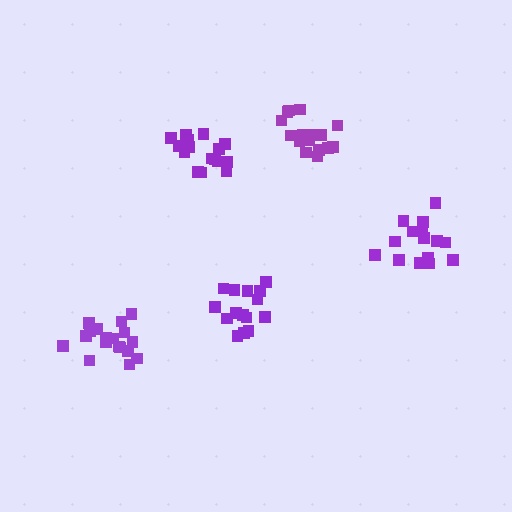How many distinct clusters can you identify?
There are 5 distinct clusters.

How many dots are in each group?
Group 1: 18 dots, Group 2: 18 dots, Group 3: 17 dots, Group 4: 15 dots, Group 5: 15 dots (83 total).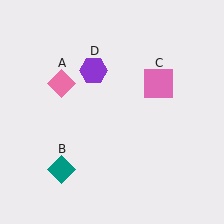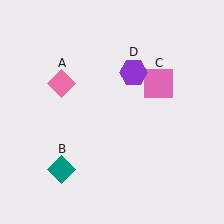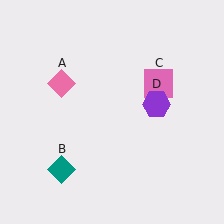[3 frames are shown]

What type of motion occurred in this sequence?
The purple hexagon (object D) rotated clockwise around the center of the scene.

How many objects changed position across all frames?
1 object changed position: purple hexagon (object D).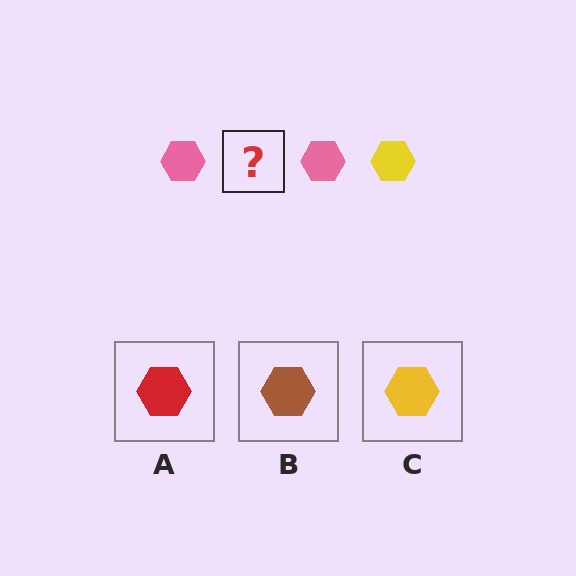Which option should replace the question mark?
Option C.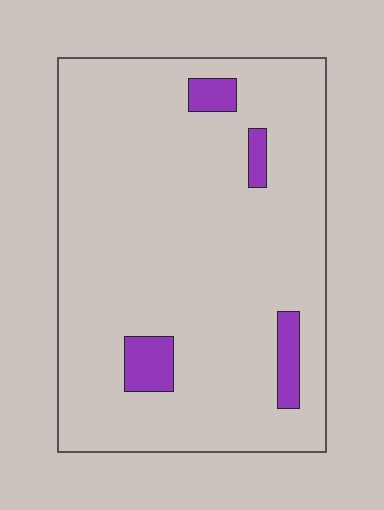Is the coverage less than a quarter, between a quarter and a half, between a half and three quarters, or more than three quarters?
Less than a quarter.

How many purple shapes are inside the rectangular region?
4.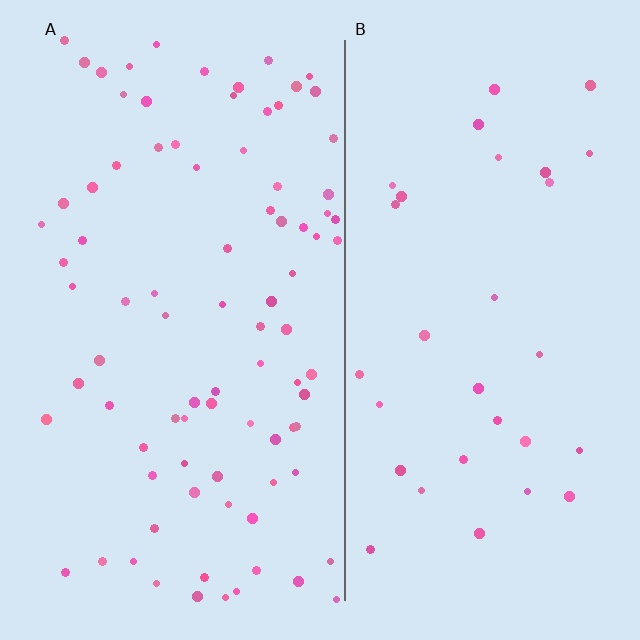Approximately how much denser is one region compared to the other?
Approximately 2.7× — region A over region B.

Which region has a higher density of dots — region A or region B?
A (the left).